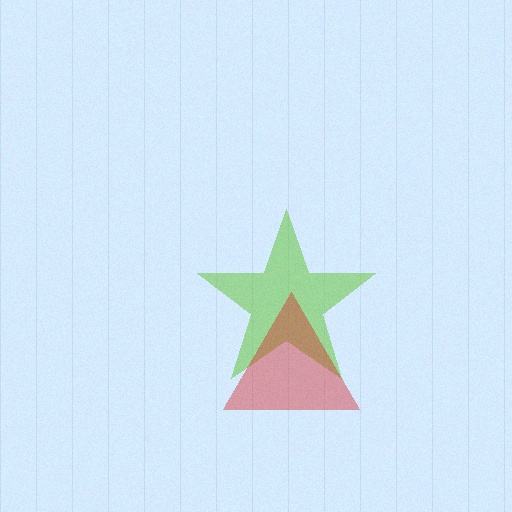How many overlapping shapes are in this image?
There are 2 overlapping shapes in the image.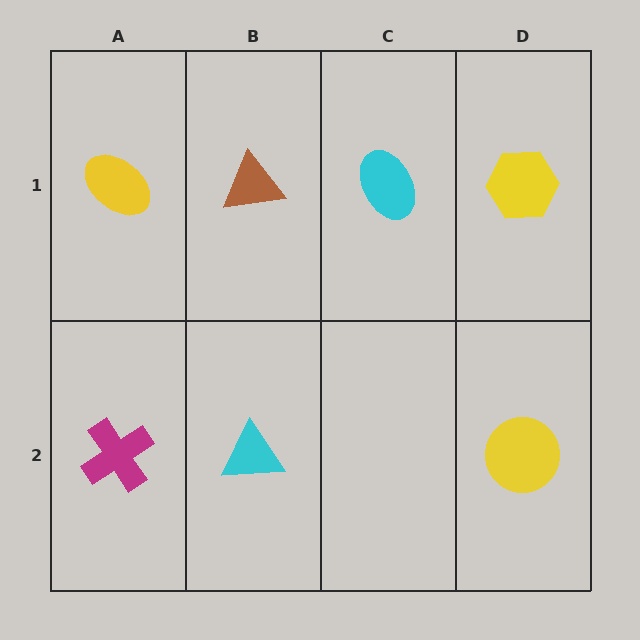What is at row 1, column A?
A yellow ellipse.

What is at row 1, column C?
A cyan ellipse.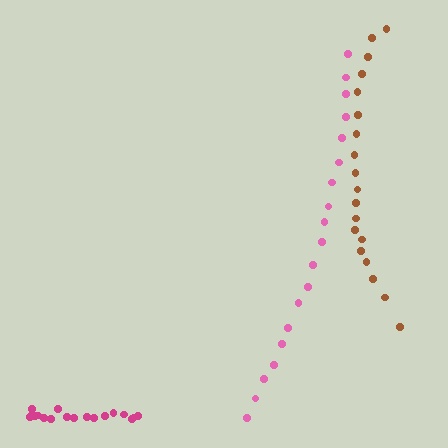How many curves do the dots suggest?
There are 3 distinct paths.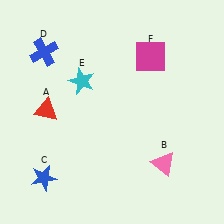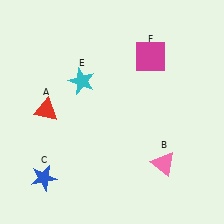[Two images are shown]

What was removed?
The blue cross (D) was removed in Image 2.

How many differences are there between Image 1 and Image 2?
There is 1 difference between the two images.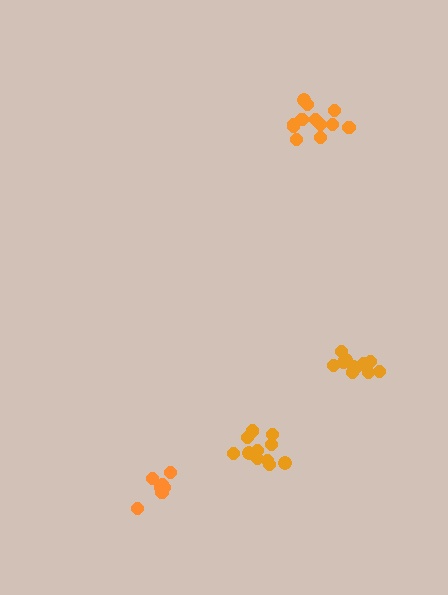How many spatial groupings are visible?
There are 4 spatial groupings.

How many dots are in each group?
Group 1: 12 dots, Group 2: 12 dots, Group 3: 11 dots, Group 4: 8 dots (43 total).